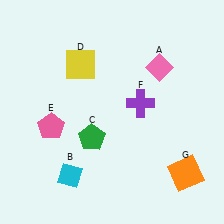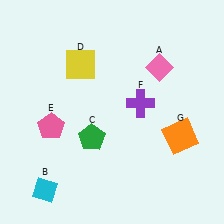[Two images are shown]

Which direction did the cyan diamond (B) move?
The cyan diamond (B) moved left.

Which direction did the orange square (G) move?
The orange square (G) moved up.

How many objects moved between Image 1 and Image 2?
2 objects moved between the two images.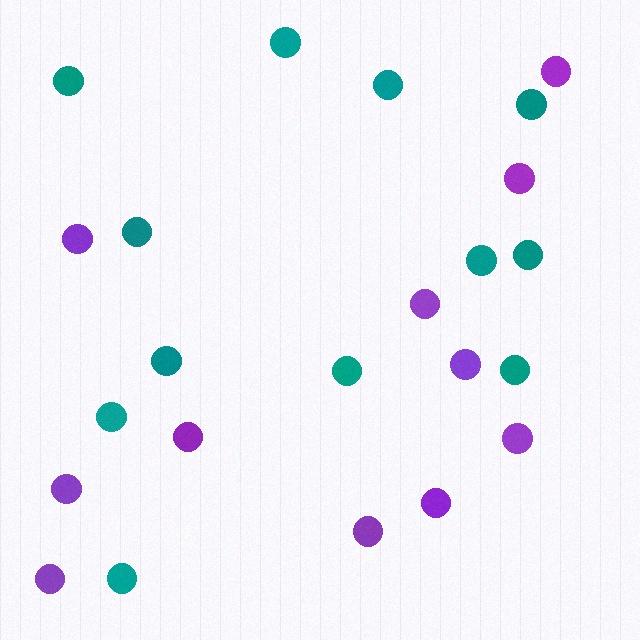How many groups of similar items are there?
There are 2 groups: one group of purple circles (11) and one group of teal circles (12).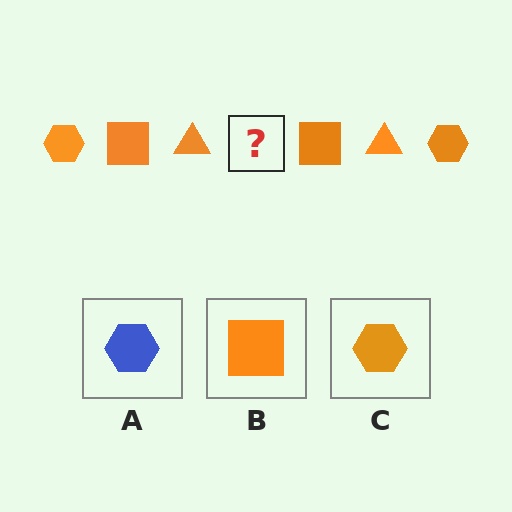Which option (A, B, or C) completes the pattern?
C.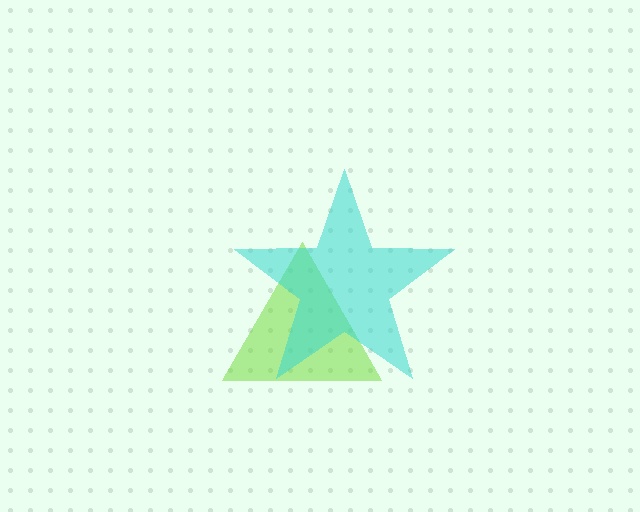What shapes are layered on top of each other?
The layered shapes are: a lime triangle, a cyan star.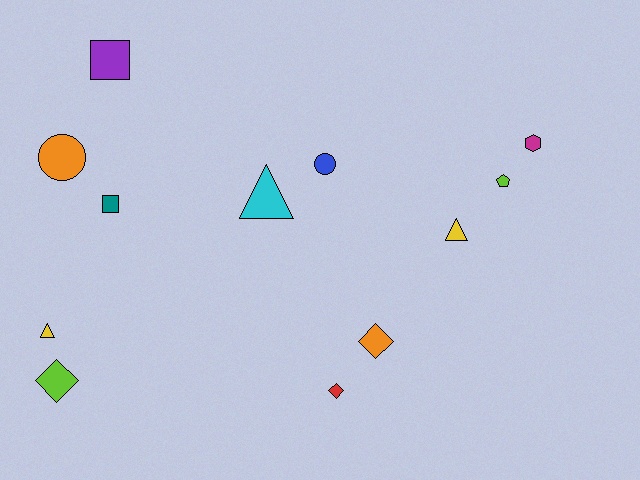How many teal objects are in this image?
There is 1 teal object.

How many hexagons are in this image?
There is 1 hexagon.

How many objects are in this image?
There are 12 objects.